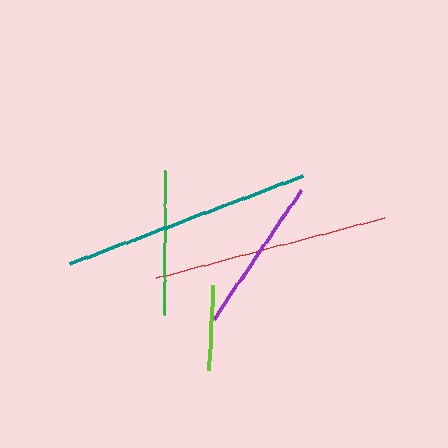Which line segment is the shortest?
The lime line is the shortest at approximately 86 pixels.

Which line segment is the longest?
The teal line is the longest at approximately 250 pixels.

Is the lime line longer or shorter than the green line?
The green line is longer than the lime line.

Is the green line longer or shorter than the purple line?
The purple line is longer than the green line.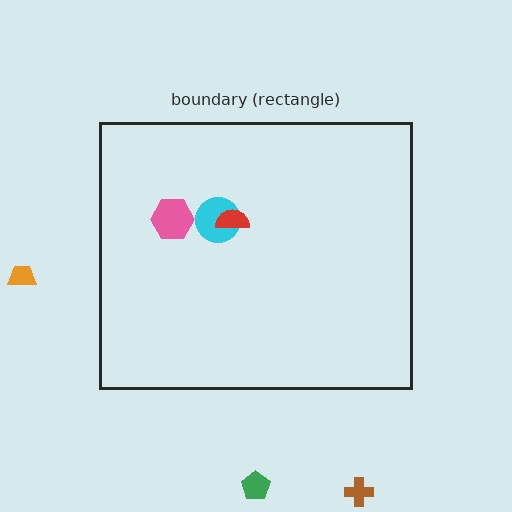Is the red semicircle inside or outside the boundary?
Inside.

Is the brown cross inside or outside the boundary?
Outside.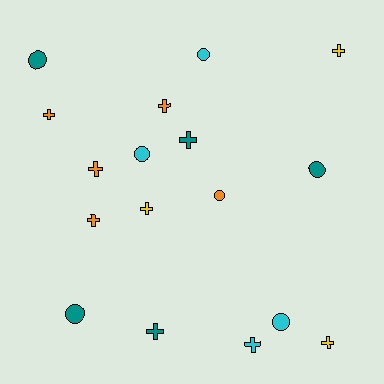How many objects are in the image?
There are 17 objects.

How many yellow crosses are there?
There are 3 yellow crosses.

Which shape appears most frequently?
Cross, with 10 objects.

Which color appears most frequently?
Teal, with 5 objects.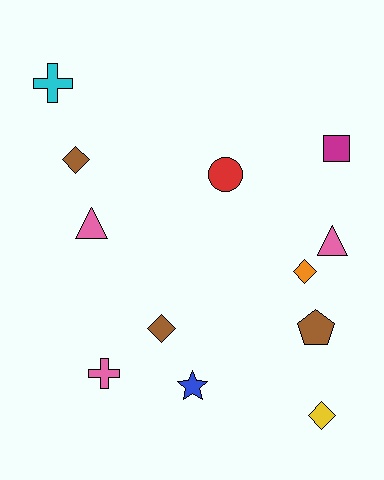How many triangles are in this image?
There are 2 triangles.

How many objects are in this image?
There are 12 objects.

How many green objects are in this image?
There are no green objects.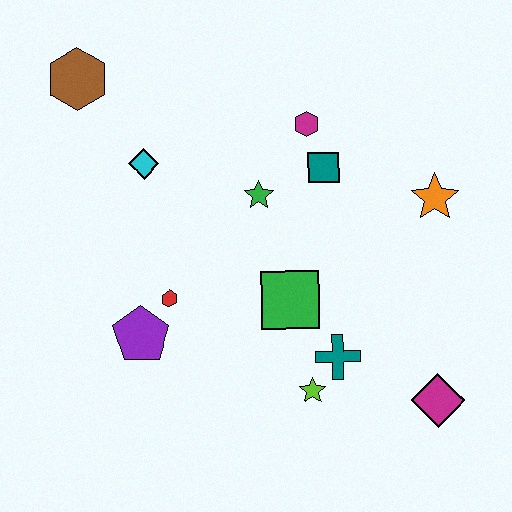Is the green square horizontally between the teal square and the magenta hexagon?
No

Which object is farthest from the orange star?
The brown hexagon is farthest from the orange star.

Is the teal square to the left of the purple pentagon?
No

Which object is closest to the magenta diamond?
The teal cross is closest to the magenta diamond.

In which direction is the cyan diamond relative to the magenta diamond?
The cyan diamond is to the left of the magenta diamond.